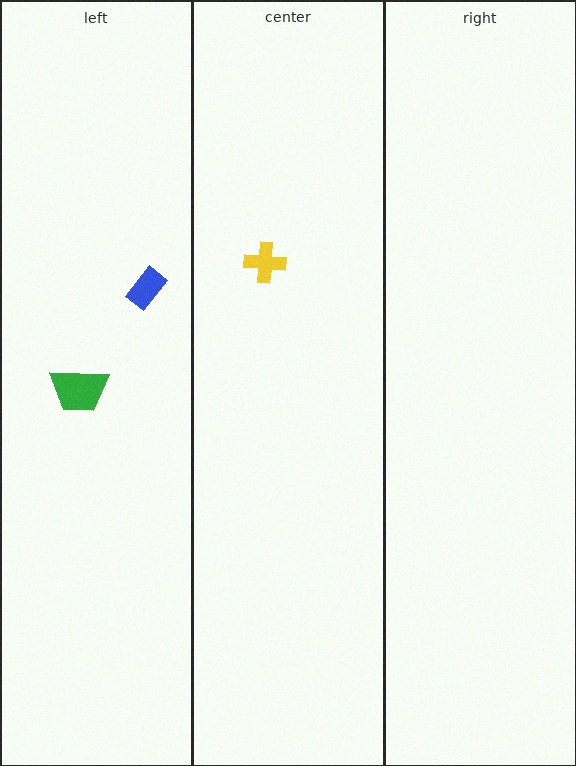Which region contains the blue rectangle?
The left region.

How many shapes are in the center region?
1.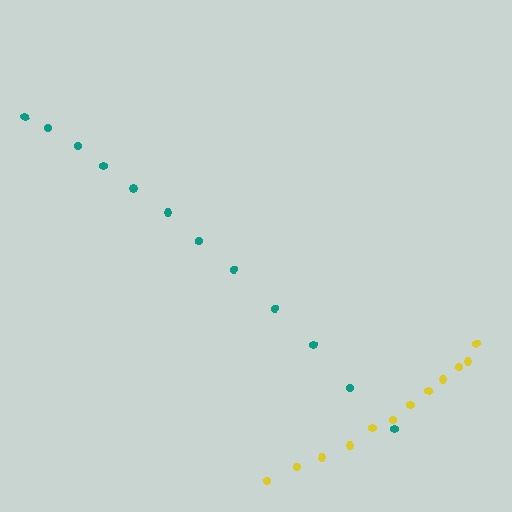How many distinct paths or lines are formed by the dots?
There are 2 distinct paths.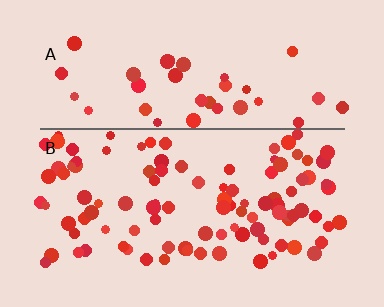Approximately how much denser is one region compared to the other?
Approximately 2.5× — region B over region A.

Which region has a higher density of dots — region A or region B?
B (the bottom).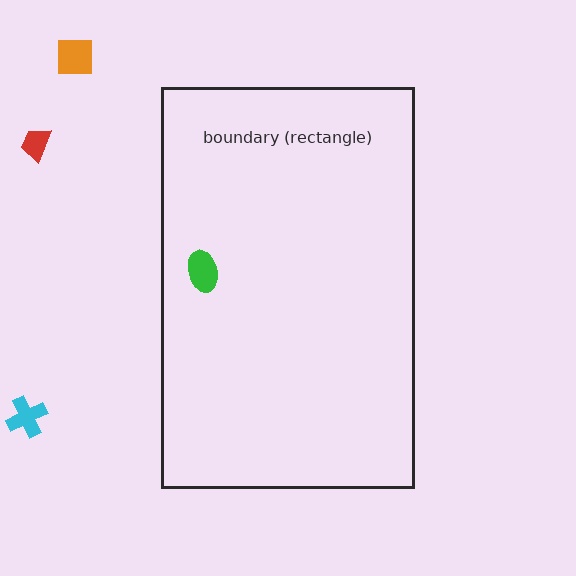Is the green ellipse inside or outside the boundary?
Inside.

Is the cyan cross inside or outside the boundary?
Outside.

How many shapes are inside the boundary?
1 inside, 3 outside.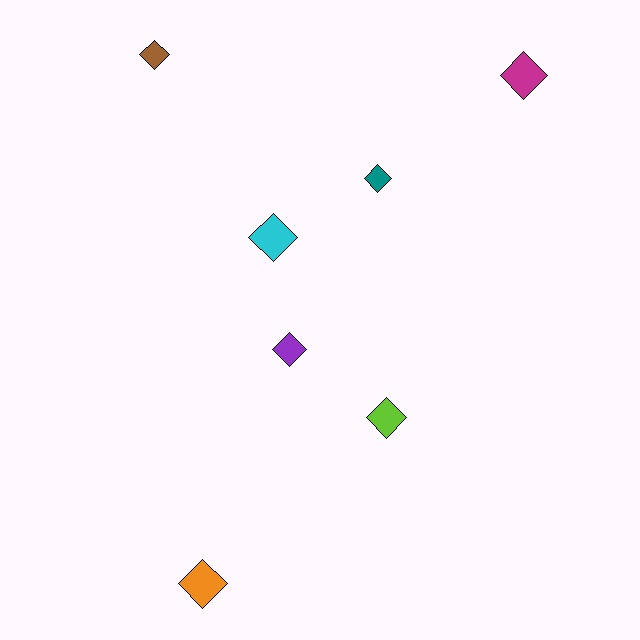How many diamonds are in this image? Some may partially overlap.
There are 7 diamonds.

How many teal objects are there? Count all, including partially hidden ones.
There is 1 teal object.